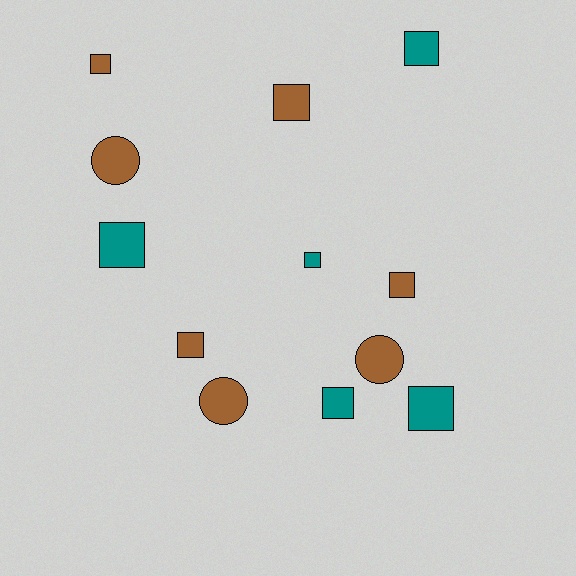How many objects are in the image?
There are 12 objects.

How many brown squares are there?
There are 4 brown squares.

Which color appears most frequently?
Brown, with 7 objects.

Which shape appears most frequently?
Square, with 9 objects.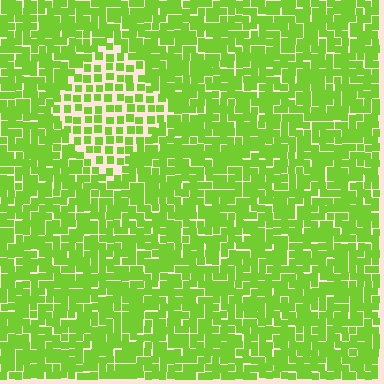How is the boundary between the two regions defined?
The boundary is defined by a change in element density (approximately 1.9x ratio). All elements are the same color, size, and shape.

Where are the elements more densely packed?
The elements are more densely packed outside the diamond boundary.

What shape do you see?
I see a diamond.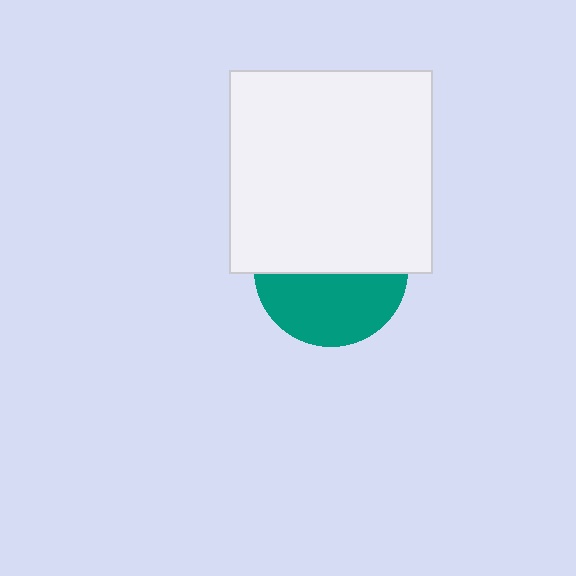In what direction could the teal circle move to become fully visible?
The teal circle could move down. That would shift it out from behind the white square entirely.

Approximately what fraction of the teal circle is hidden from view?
Roughly 53% of the teal circle is hidden behind the white square.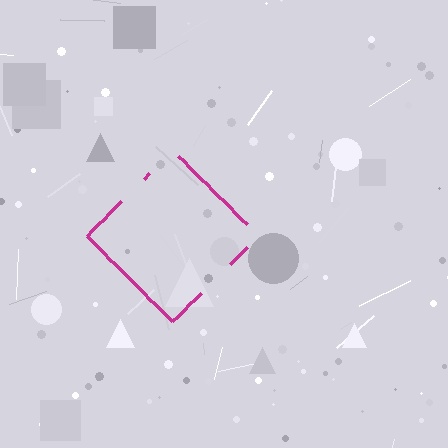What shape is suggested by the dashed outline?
The dashed outline suggests a diamond.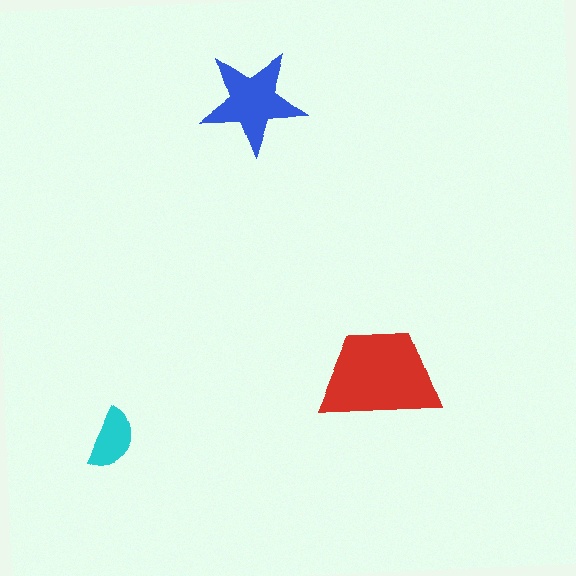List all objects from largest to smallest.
The red trapezoid, the blue star, the cyan semicircle.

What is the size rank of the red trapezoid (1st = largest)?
1st.